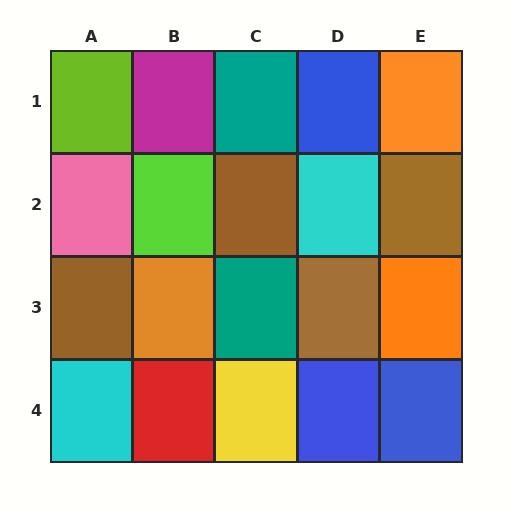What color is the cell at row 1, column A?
Lime.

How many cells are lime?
2 cells are lime.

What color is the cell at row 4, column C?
Yellow.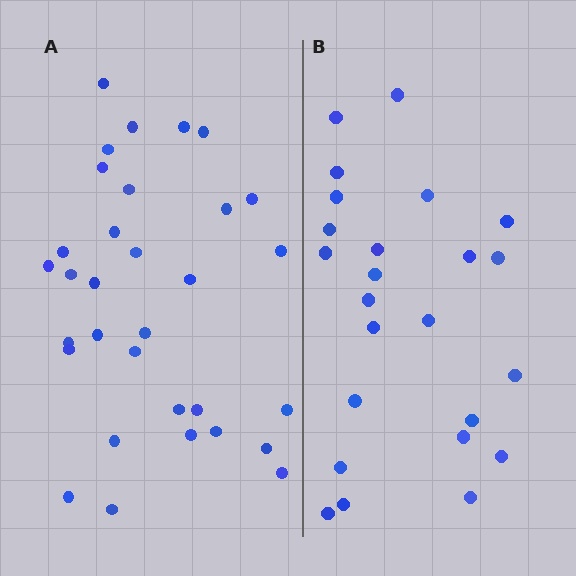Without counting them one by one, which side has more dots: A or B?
Region A (the left region) has more dots.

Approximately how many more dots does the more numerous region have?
Region A has roughly 8 or so more dots than region B.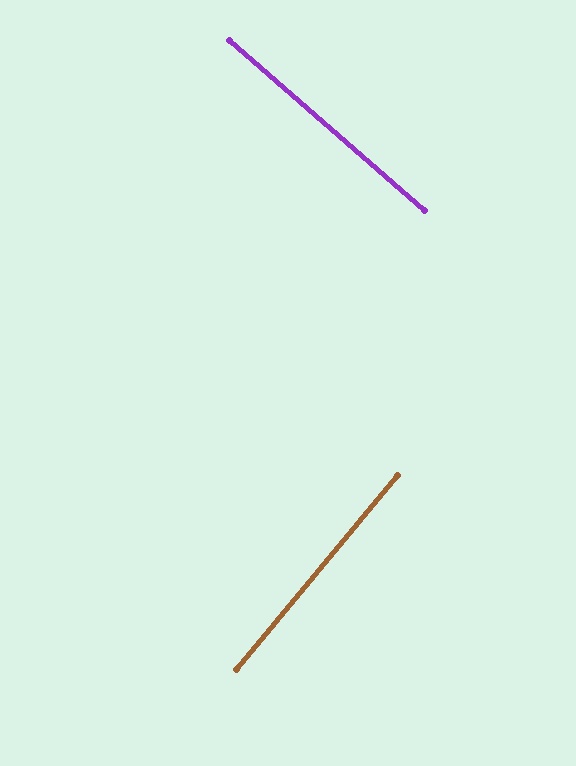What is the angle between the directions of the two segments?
Approximately 88 degrees.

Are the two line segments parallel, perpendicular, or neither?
Perpendicular — they meet at approximately 88°.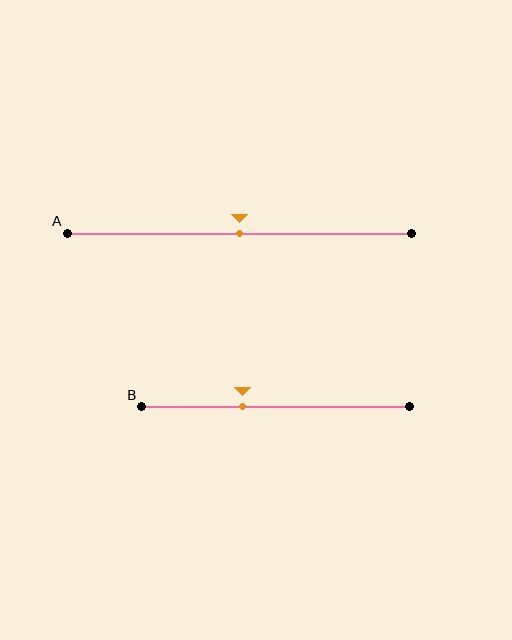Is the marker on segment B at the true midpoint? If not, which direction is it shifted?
No, the marker on segment B is shifted to the left by about 12% of the segment length.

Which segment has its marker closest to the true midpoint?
Segment A has its marker closest to the true midpoint.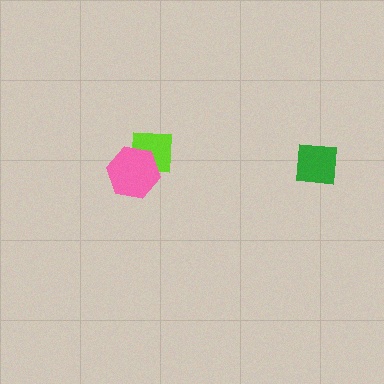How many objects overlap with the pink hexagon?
1 object overlaps with the pink hexagon.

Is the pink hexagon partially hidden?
No, no other shape covers it.